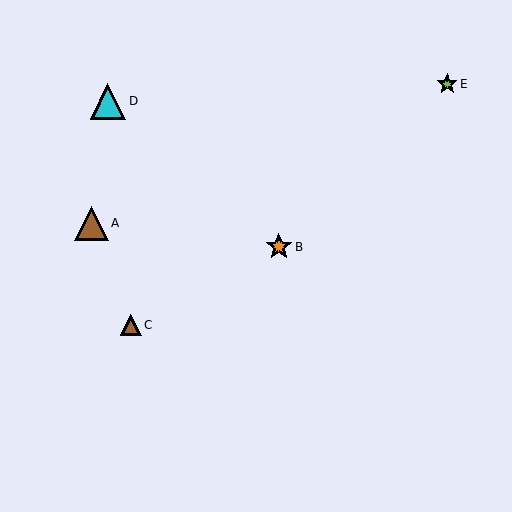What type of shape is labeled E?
Shape E is a lime star.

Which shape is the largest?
The cyan triangle (labeled D) is the largest.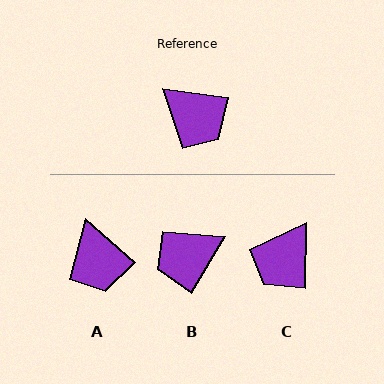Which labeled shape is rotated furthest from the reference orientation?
B, about 112 degrees away.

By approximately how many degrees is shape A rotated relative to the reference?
Approximately 33 degrees clockwise.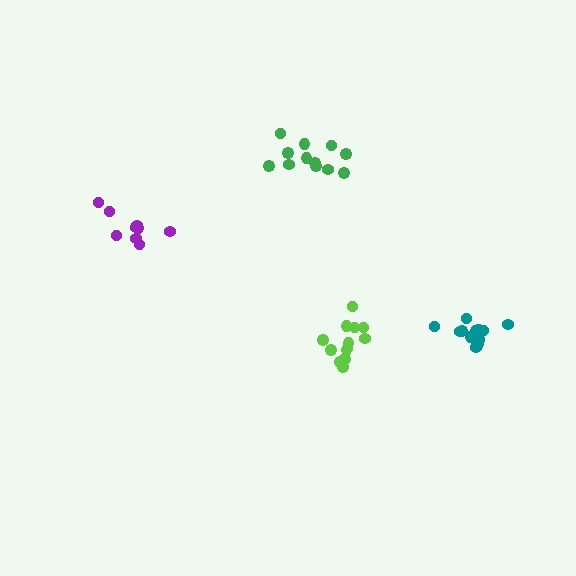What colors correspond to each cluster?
The clusters are colored: purple, lime, green, teal.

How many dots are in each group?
Group 1: 9 dots, Group 2: 13 dots, Group 3: 12 dots, Group 4: 14 dots (48 total).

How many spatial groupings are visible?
There are 4 spatial groupings.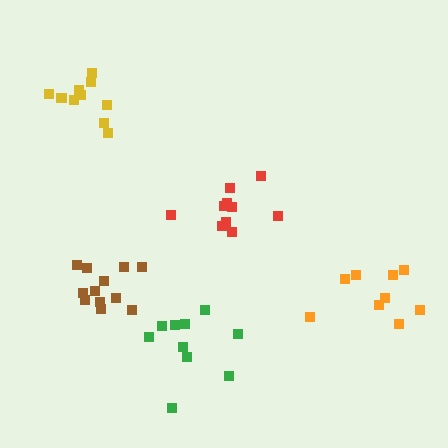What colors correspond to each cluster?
The clusters are colored: red, brown, yellow, green, orange.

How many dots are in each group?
Group 1: 10 dots, Group 2: 12 dots, Group 3: 10 dots, Group 4: 10 dots, Group 5: 9 dots (51 total).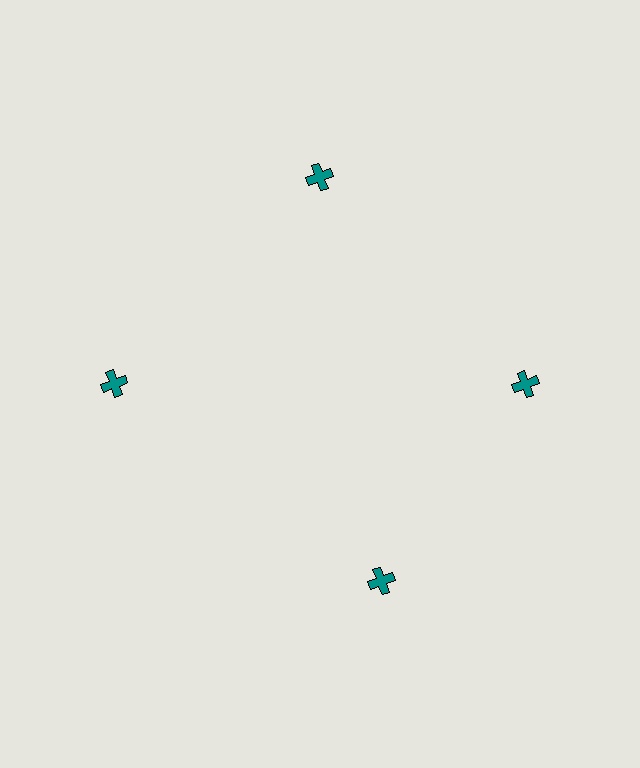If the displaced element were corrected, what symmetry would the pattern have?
It would have 4-fold rotational symmetry — the pattern would map onto itself every 90 degrees.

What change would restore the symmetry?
The symmetry would be restored by rotating it back into even spacing with its neighbors so that all 4 crosses sit at equal angles and equal distance from the center.